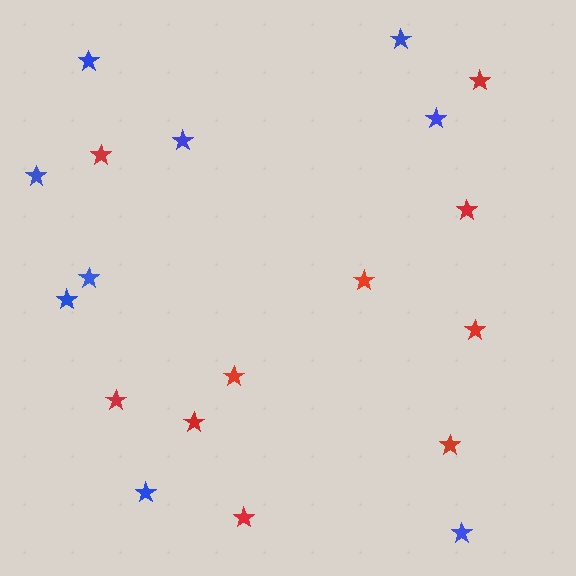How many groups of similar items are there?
There are 2 groups: one group of blue stars (9) and one group of red stars (10).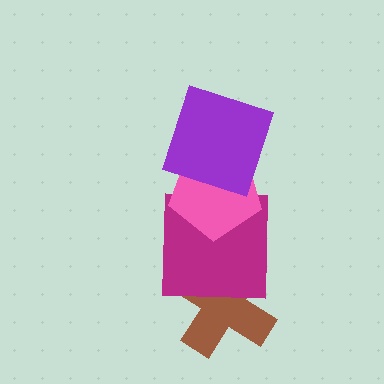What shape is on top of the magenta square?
The pink pentagon is on top of the magenta square.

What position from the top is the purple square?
The purple square is 1st from the top.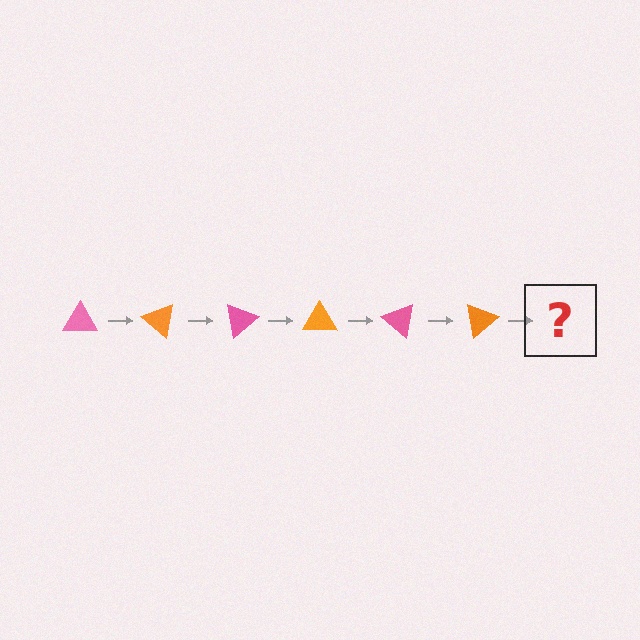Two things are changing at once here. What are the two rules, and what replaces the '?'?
The two rules are that it rotates 40 degrees each step and the color cycles through pink and orange. The '?' should be a pink triangle, rotated 240 degrees from the start.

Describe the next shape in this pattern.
It should be a pink triangle, rotated 240 degrees from the start.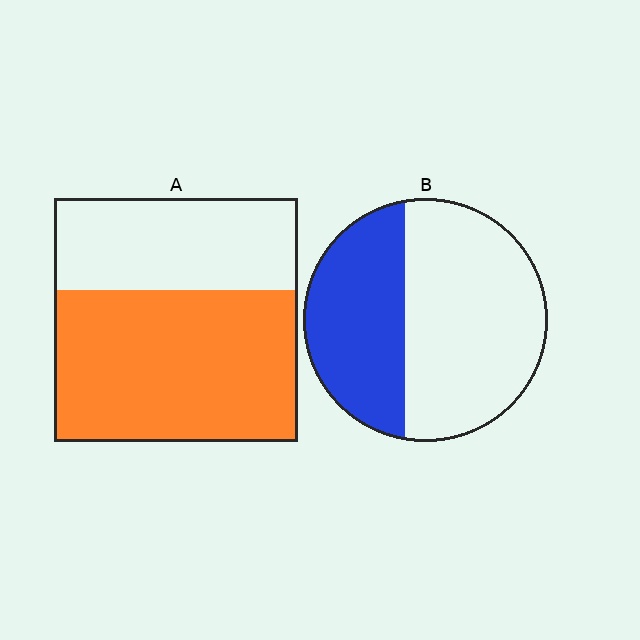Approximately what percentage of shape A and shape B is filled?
A is approximately 60% and B is approximately 40%.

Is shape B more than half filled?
No.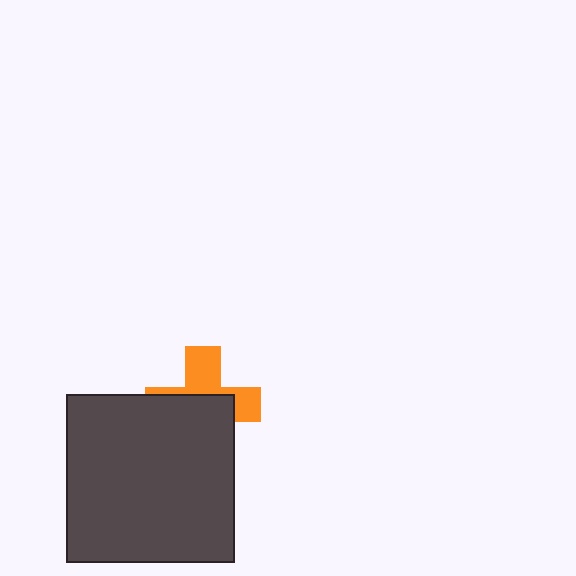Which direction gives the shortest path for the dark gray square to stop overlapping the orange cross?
Moving down gives the shortest separation.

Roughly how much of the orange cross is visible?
A small part of it is visible (roughly 42%).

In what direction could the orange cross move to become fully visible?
The orange cross could move up. That would shift it out from behind the dark gray square entirely.